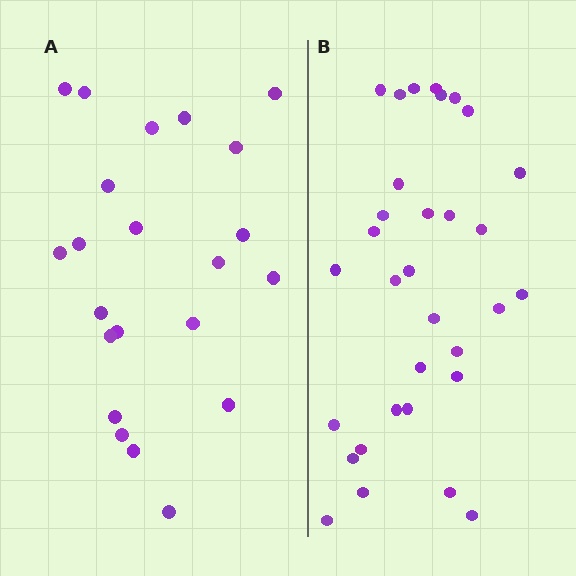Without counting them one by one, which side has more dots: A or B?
Region B (the right region) has more dots.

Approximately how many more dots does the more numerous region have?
Region B has roughly 10 or so more dots than region A.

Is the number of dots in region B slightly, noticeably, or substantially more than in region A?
Region B has substantially more. The ratio is roughly 1.5 to 1.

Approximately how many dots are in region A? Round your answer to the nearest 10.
About 20 dots. (The exact count is 22, which rounds to 20.)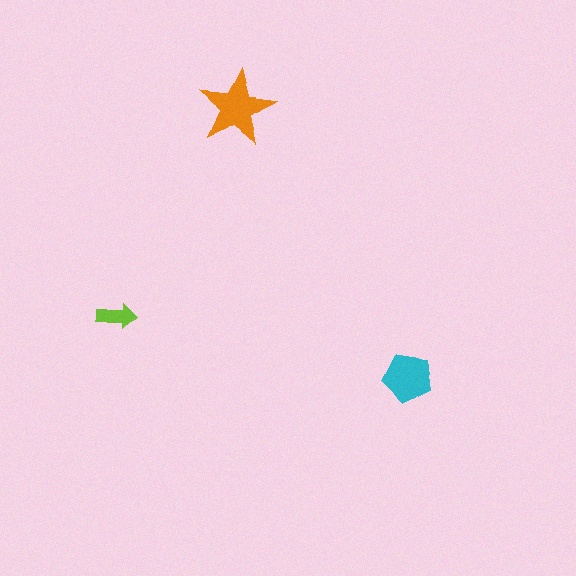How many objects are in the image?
There are 3 objects in the image.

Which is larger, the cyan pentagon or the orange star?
The orange star.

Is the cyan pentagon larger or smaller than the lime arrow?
Larger.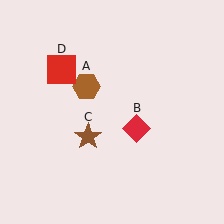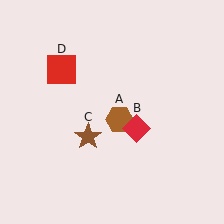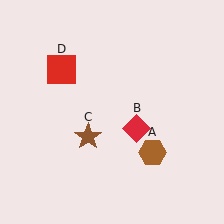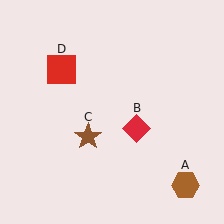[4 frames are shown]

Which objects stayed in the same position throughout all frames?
Red diamond (object B) and brown star (object C) and red square (object D) remained stationary.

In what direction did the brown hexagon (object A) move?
The brown hexagon (object A) moved down and to the right.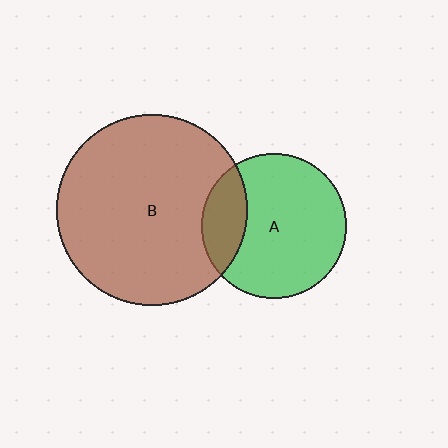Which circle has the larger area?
Circle B (brown).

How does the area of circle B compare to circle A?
Approximately 1.7 times.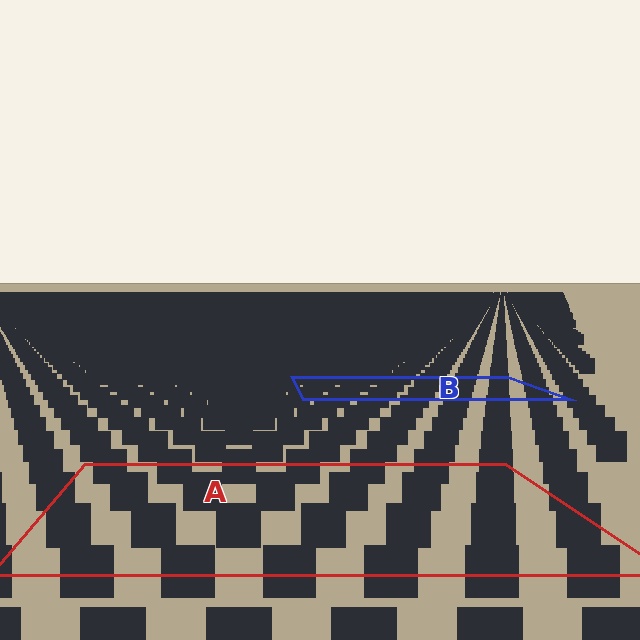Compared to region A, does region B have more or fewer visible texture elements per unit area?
Region B has more texture elements per unit area — they are packed more densely because it is farther away.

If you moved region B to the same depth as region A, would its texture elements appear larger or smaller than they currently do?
They would appear larger. At a closer depth, the same texture elements are projected at a bigger on-screen size.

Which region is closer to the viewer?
Region A is closer. The texture elements there are larger and more spread out.